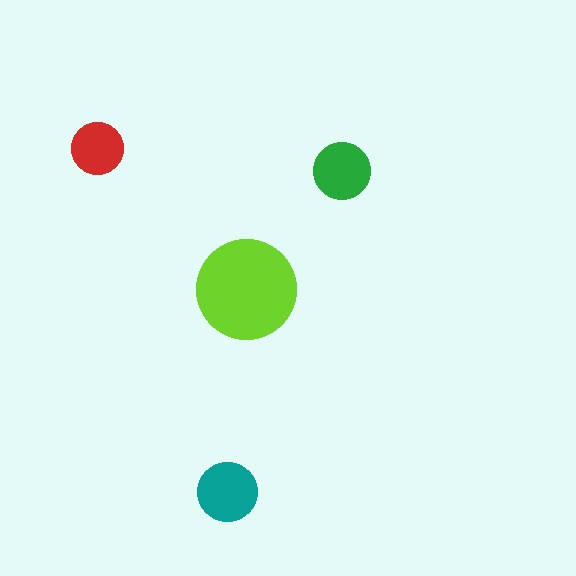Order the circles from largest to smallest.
the lime one, the teal one, the green one, the red one.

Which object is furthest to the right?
The green circle is rightmost.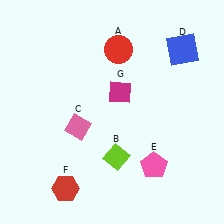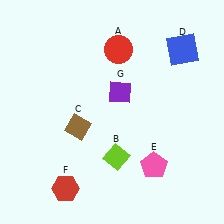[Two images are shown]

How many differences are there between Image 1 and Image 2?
There are 2 differences between the two images.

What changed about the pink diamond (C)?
In Image 1, C is pink. In Image 2, it changed to brown.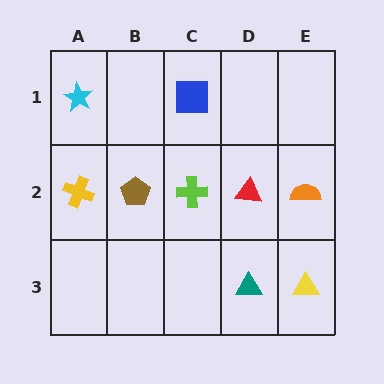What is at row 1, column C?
A blue square.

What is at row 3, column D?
A teal triangle.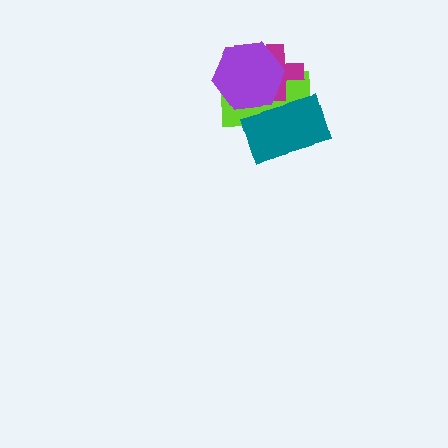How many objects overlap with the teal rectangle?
3 objects overlap with the teal rectangle.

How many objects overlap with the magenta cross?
3 objects overlap with the magenta cross.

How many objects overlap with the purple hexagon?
3 objects overlap with the purple hexagon.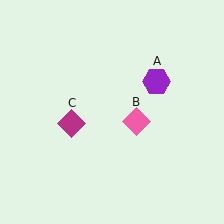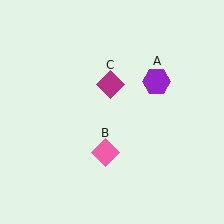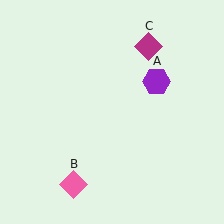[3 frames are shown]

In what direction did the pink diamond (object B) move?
The pink diamond (object B) moved down and to the left.